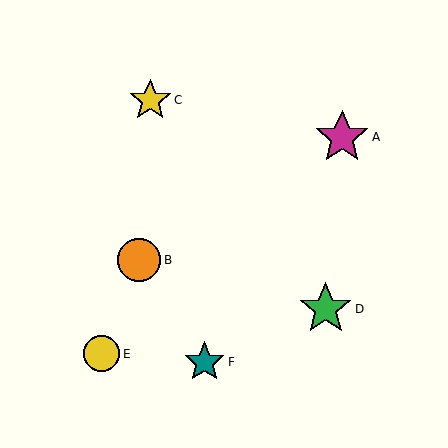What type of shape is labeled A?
Shape A is a magenta star.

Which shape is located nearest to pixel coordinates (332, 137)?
The magenta star (labeled A) at (342, 137) is nearest to that location.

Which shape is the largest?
The magenta star (labeled A) is the largest.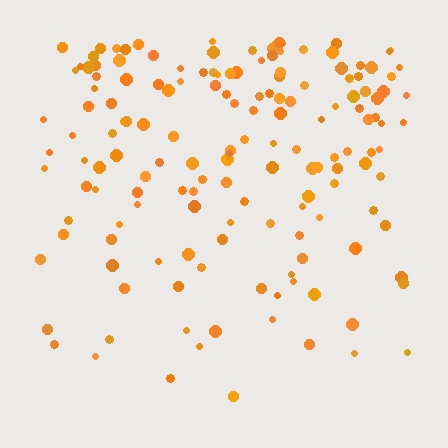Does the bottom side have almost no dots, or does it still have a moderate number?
Still a moderate number, just noticeably fewer than the top.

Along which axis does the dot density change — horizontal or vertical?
Vertical.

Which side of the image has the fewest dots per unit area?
The bottom.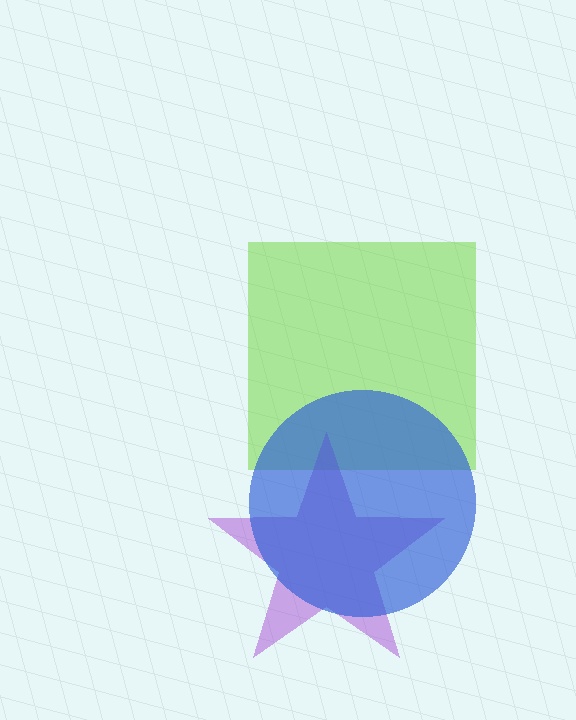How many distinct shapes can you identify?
There are 3 distinct shapes: a lime square, a purple star, a blue circle.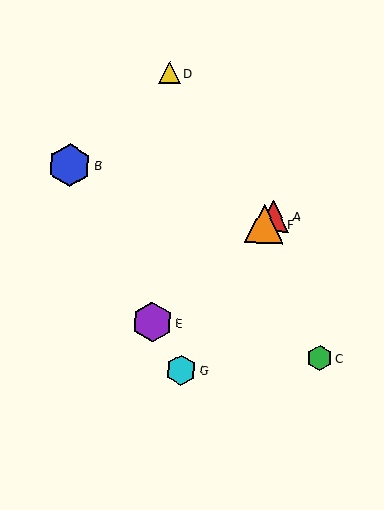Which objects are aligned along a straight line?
Objects A, E, F are aligned along a straight line.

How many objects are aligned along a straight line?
3 objects (A, E, F) are aligned along a straight line.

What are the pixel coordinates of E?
Object E is at (152, 322).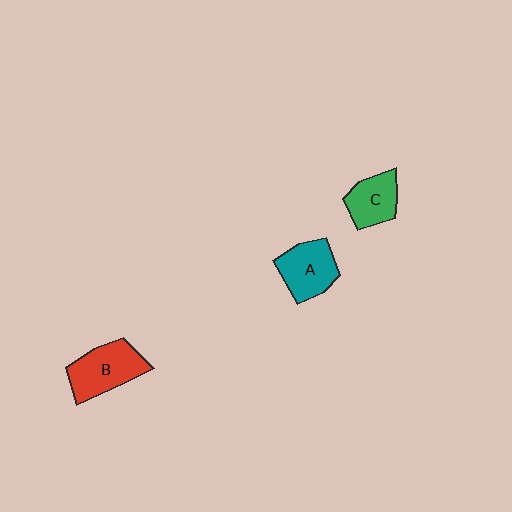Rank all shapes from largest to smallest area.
From largest to smallest: B (red), A (teal), C (green).